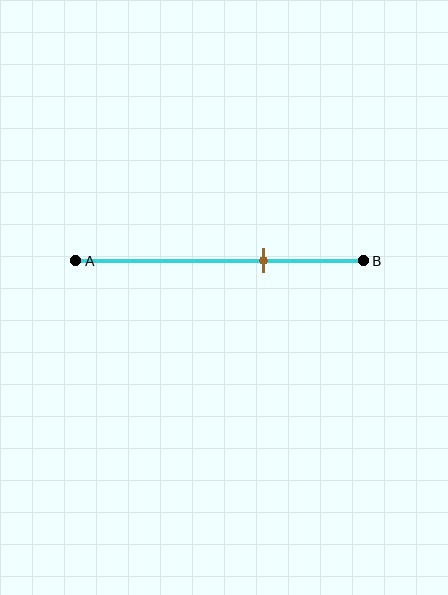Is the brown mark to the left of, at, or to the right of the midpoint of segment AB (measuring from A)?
The brown mark is to the right of the midpoint of segment AB.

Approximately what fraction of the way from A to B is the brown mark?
The brown mark is approximately 65% of the way from A to B.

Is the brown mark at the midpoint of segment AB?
No, the mark is at about 65% from A, not at the 50% midpoint.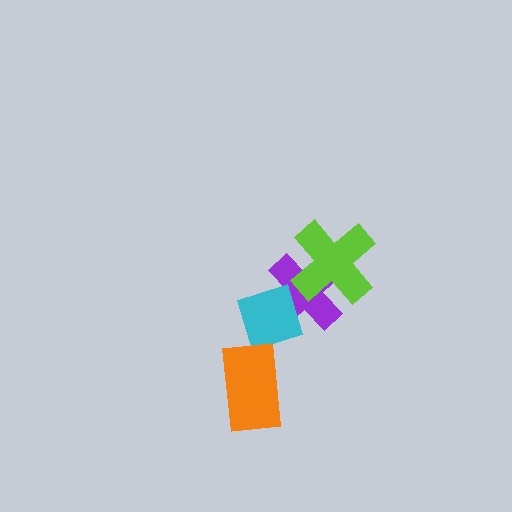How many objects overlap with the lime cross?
1 object overlaps with the lime cross.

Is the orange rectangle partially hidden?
No, no other shape covers it.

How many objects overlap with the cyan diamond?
1 object overlaps with the cyan diamond.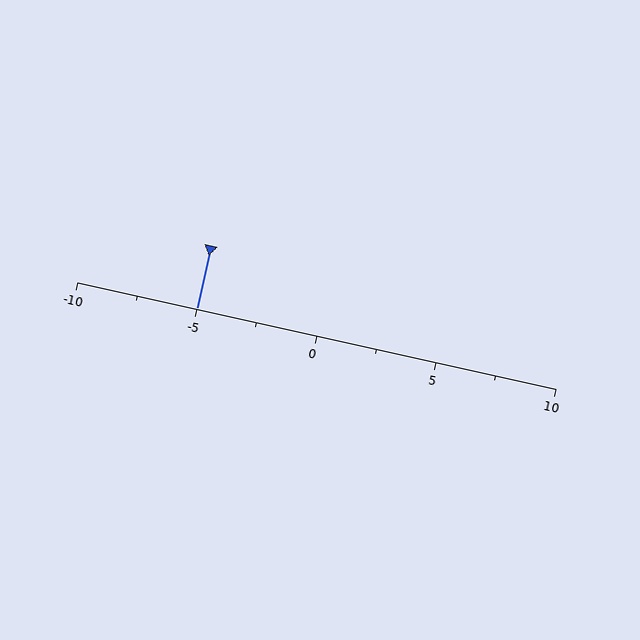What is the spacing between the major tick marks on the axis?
The major ticks are spaced 5 apart.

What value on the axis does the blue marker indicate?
The marker indicates approximately -5.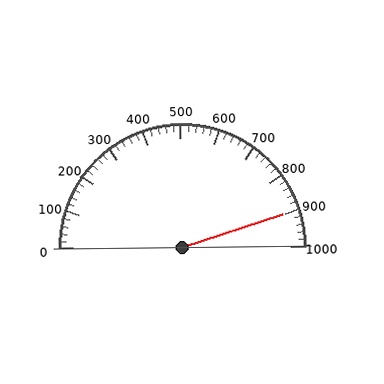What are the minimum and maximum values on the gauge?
The gauge ranges from 0 to 1000.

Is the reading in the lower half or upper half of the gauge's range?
The reading is in the upper half of the range (0 to 1000).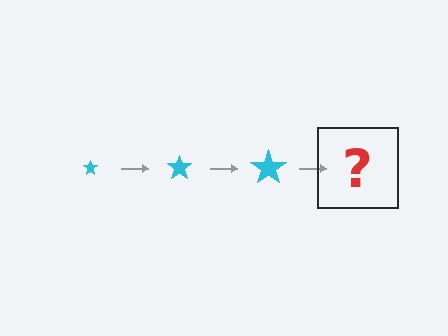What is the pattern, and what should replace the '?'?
The pattern is that the star gets progressively larger each step. The '?' should be a cyan star, larger than the previous one.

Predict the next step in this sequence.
The next step is a cyan star, larger than the previous one.